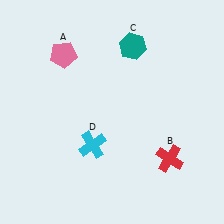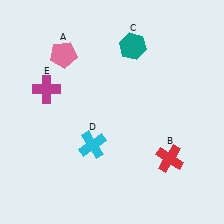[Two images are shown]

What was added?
A magenta cross (E) was added in Image 2.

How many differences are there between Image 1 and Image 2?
There is 1 difference between the two images.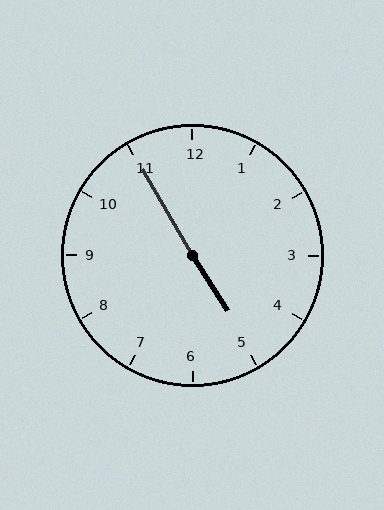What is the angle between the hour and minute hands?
Approximately 178 degrees.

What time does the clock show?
4:55.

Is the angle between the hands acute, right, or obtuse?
It is obtuse.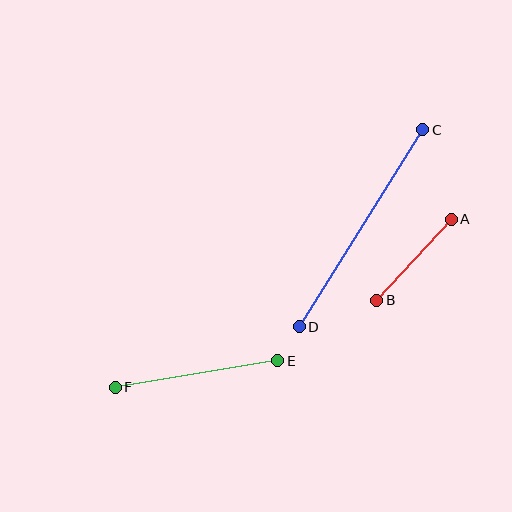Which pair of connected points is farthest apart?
Points C and D are farthest apart.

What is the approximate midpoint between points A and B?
The midpoint is at approximately (414, 260) pixels.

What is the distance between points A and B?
The distance is approximately 110 pixels.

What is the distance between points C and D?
The distance is approximately 232 pixels.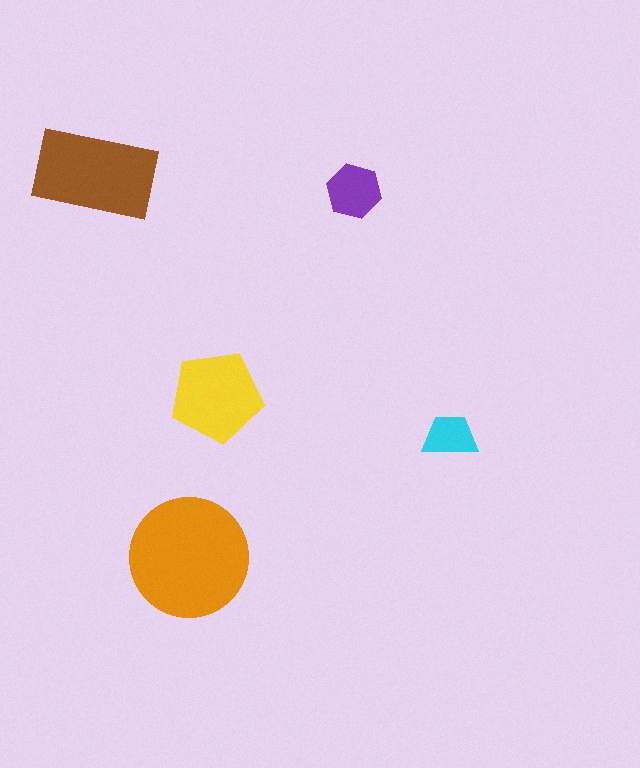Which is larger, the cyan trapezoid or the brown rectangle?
The brown rectangle.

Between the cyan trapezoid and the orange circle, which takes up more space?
The orange circle.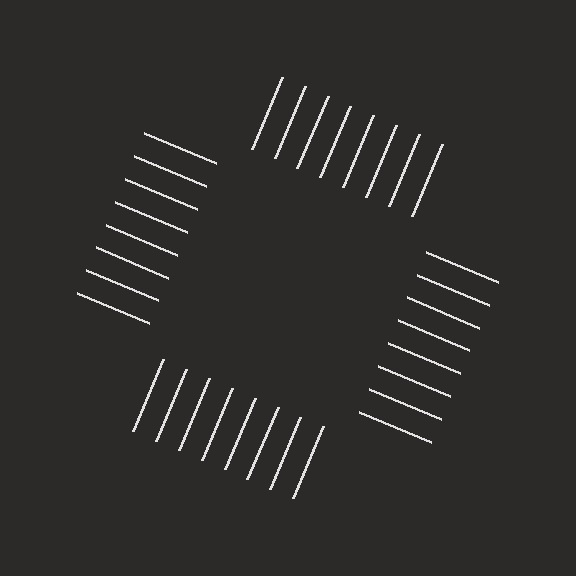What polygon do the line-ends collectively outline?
An illusory square — the line segments terminate on its edges but no continuous stroke is drawn.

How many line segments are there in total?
32 — 8 along each of the 4 edges.